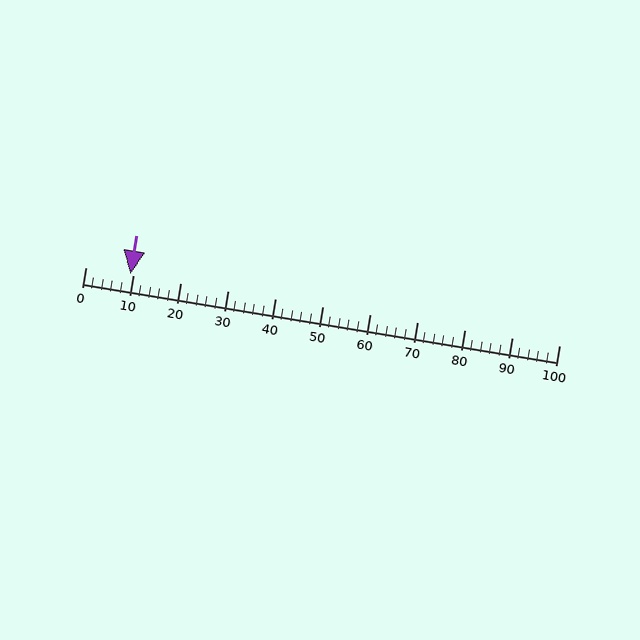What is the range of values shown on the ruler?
The ruler shows values from 0 to 100.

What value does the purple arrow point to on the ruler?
The purple arrow points to approximately 9.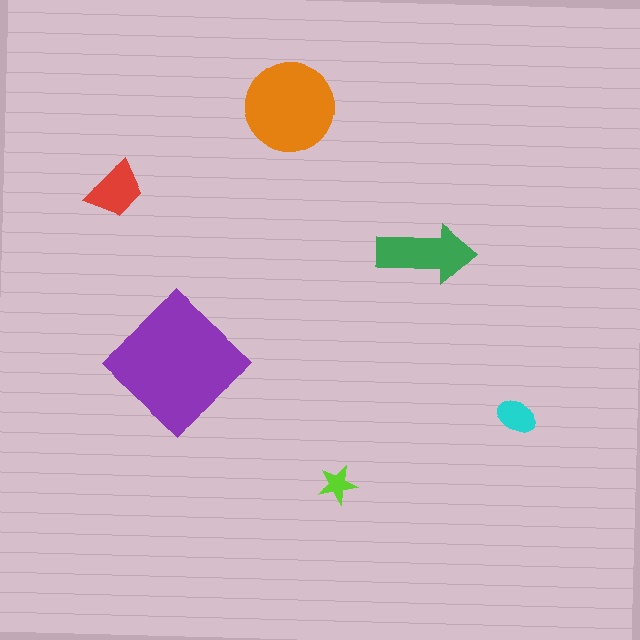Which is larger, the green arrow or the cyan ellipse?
The green arrow.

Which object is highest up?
The orange circle is topmost.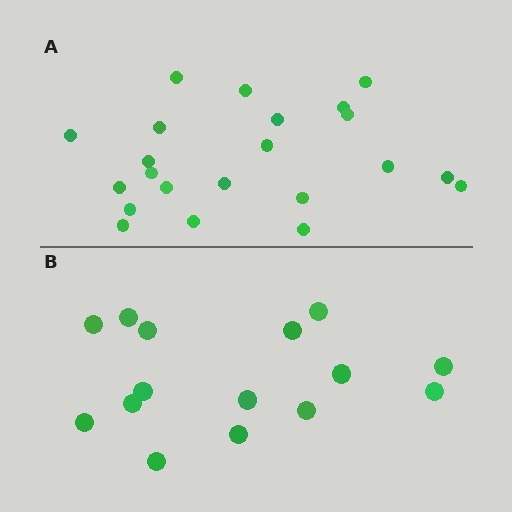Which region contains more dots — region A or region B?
Region A (the top region) has more dots.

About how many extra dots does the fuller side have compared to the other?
Region A has roughly 8 or so more dots than region B.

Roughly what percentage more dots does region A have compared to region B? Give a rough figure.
About 45% more.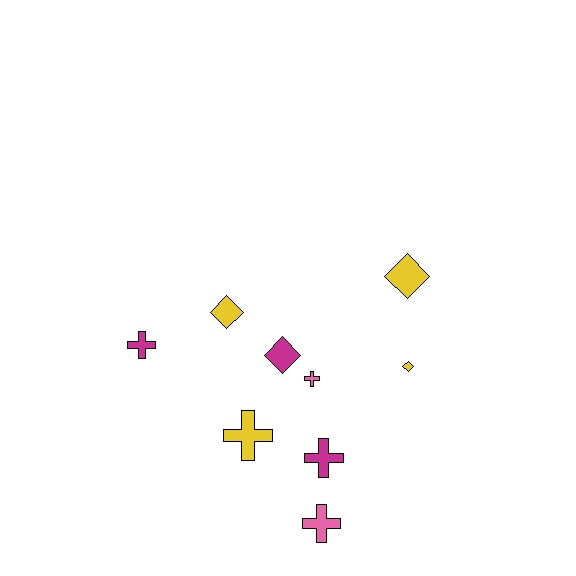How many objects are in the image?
There are 9 objects.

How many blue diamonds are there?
There are no blue diamonds.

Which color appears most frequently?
Yellow, with 4 objects.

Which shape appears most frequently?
Cross, with 5 objects.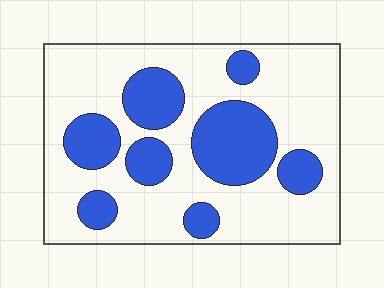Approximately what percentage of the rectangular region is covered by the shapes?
Approximately 30%.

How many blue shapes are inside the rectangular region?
8.